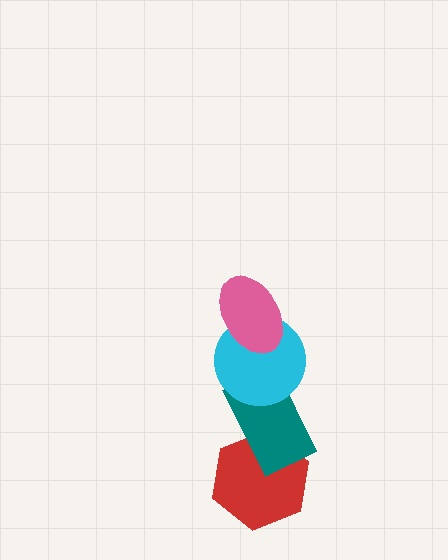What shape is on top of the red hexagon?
The teal rectangle is on top of the red hexagon.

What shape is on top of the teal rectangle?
The cyan circle is on top of the teal rectangle.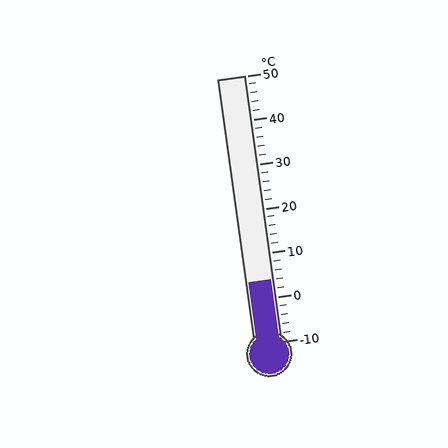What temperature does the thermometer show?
The thermometer shows approximately 4°C.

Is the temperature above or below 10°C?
The temperature is below 10°C.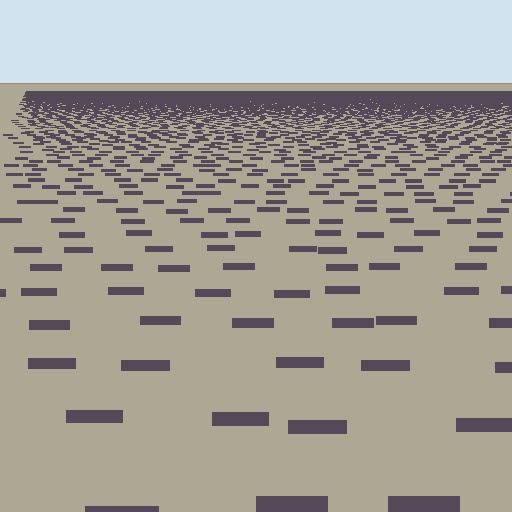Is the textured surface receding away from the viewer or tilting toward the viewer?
The surface is receding away from the viewer. Texture elements get smaller and denser toward the top.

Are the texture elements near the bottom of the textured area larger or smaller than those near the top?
Larger. Near the bottom, elements are closer to the viewer and appear at a bigger on-screen size.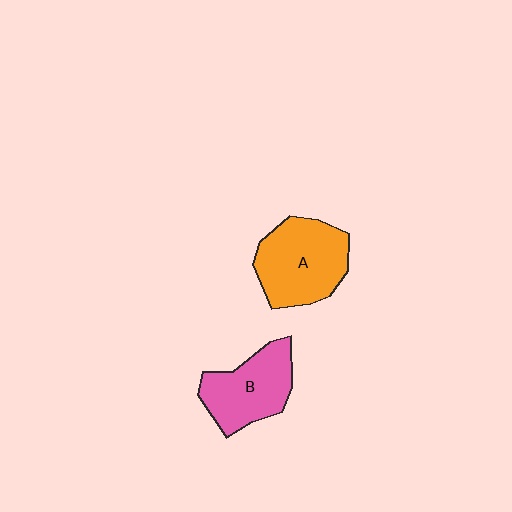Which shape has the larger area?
Shape A (orange).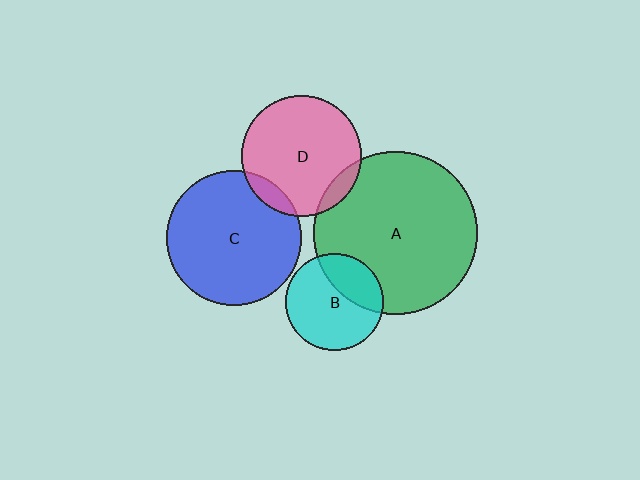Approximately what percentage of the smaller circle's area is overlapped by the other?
Approximately 10%.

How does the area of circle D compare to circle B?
Approximately 1.5 times.